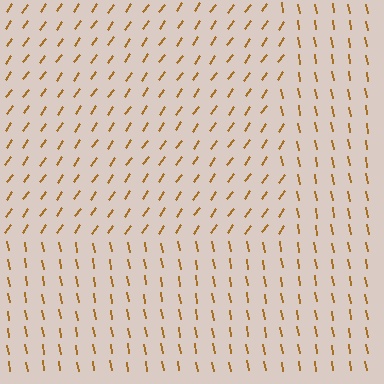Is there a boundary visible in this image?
Yes, there is a texture boundary formed by a change in line orientation.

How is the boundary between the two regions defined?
The boundary is defined purely by a change in line orientation (approximately 45 degrees difference). All lines are the same color and thickness.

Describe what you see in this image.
The image is filled with small brown line segments. A rectangle region in the image has lines oriented differently from the surrounding lines, creating a visible texture boundary.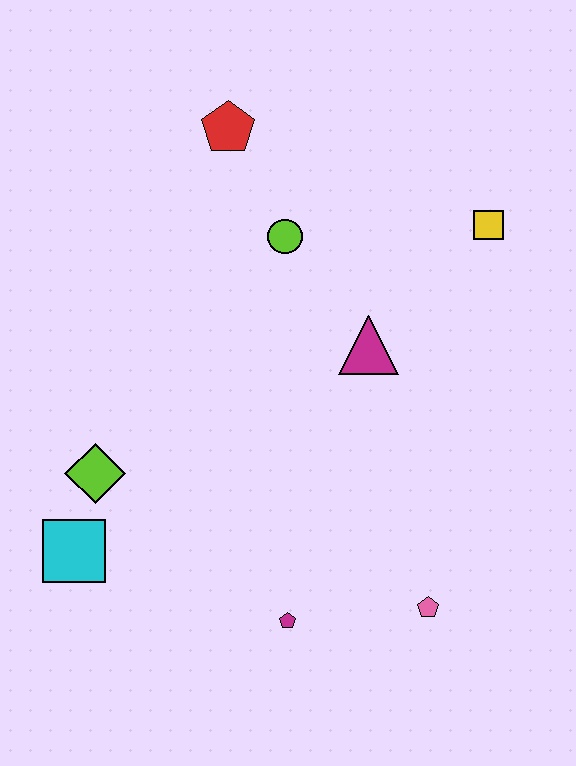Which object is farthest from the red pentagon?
The pink pentagon is farthest from the red pentagon.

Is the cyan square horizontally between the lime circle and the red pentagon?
No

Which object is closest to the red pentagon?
The lime circle is closest to the red pentagon.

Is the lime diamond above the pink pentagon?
Yes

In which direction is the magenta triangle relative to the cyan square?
The magenta triangle is to the right of the cyan square.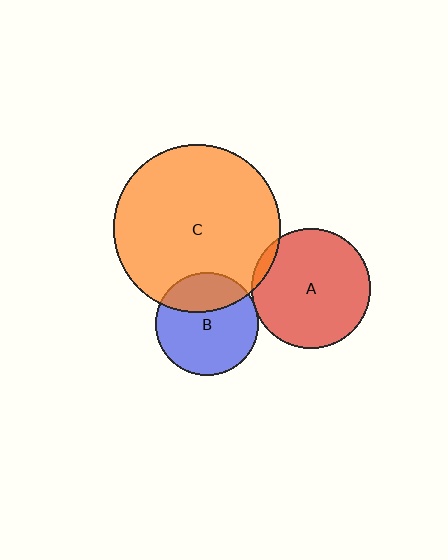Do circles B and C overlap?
Yes.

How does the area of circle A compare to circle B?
Approximately 1.3 times.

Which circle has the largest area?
Circle C (orange).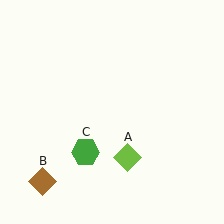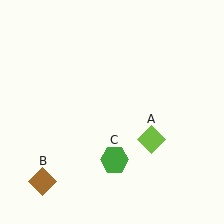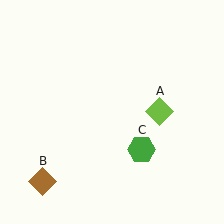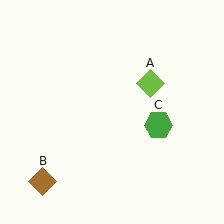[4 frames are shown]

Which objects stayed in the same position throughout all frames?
Brown diamond (object B) remained stationary.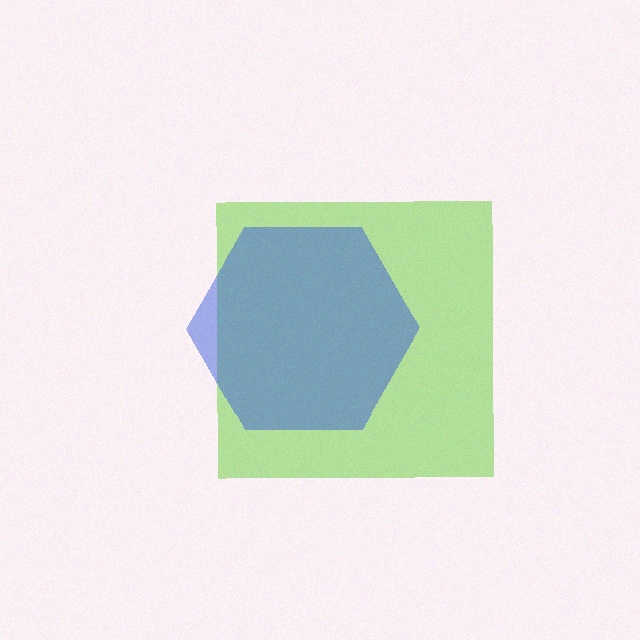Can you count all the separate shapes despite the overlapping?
Yes, there are 2 separate shapes.